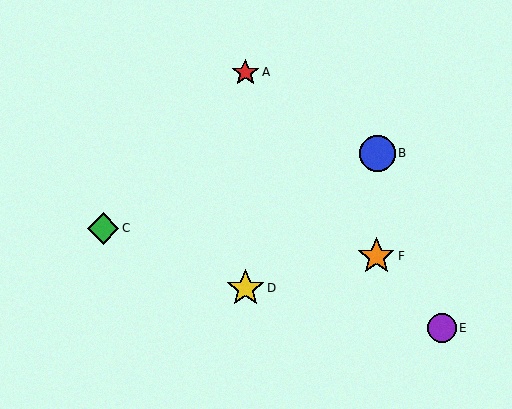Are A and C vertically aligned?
No, A is at x≈245 and C is at x≈103.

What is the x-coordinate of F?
Object F is at x≈376.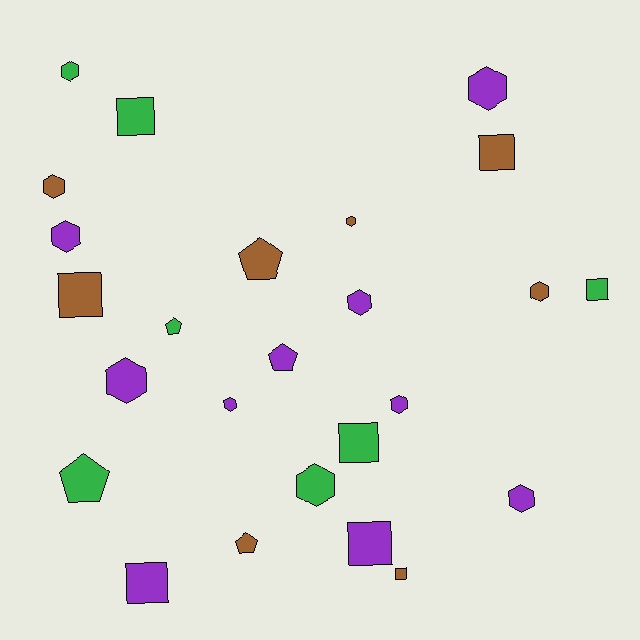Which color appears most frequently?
Purple, with 10 objects.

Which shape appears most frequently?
Hexagon, with 12 objects.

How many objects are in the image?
There are 25 objects.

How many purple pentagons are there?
There is 1 purple pentagon.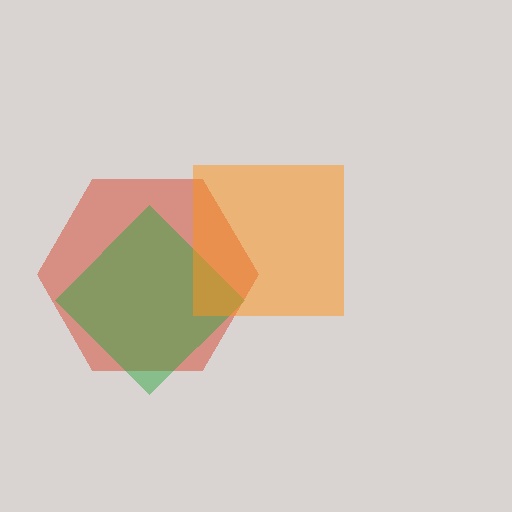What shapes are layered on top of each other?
The layered shapes are: a red hexagon, a green diamond, an orange square.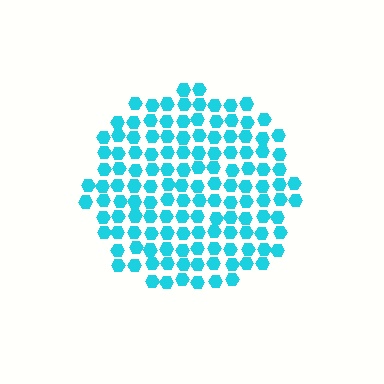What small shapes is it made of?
It is made of small hexagons.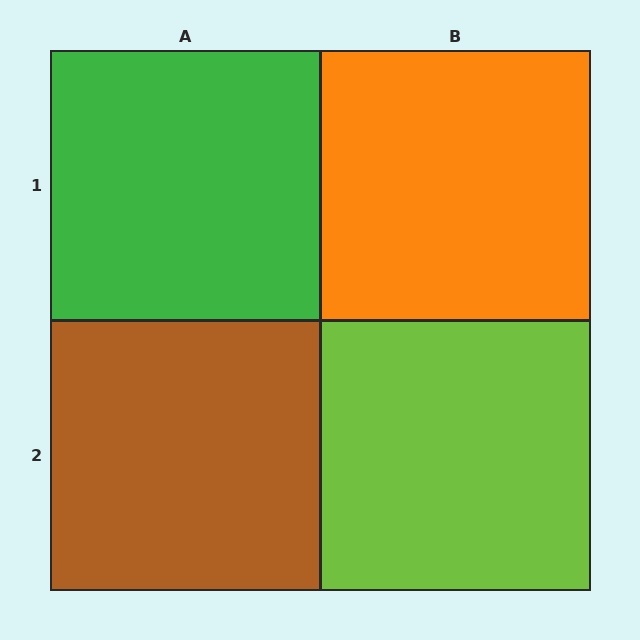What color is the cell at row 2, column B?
Lime.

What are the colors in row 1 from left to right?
Green, orange.